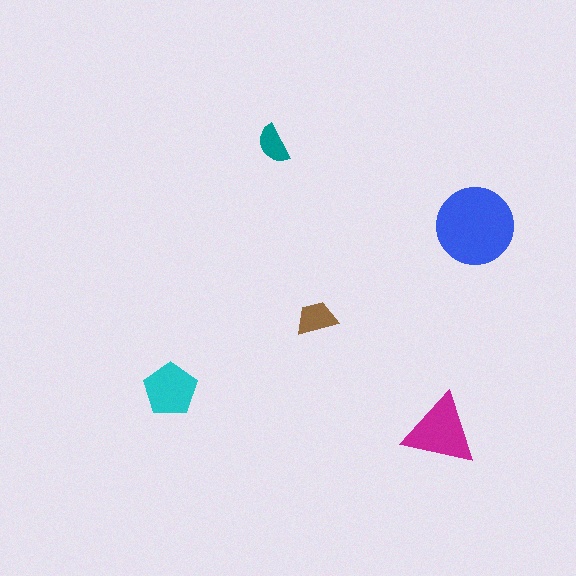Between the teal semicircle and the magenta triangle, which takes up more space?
The magenta triangle.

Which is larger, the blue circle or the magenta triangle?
The blue circle.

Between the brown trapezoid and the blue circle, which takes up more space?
The blue circle.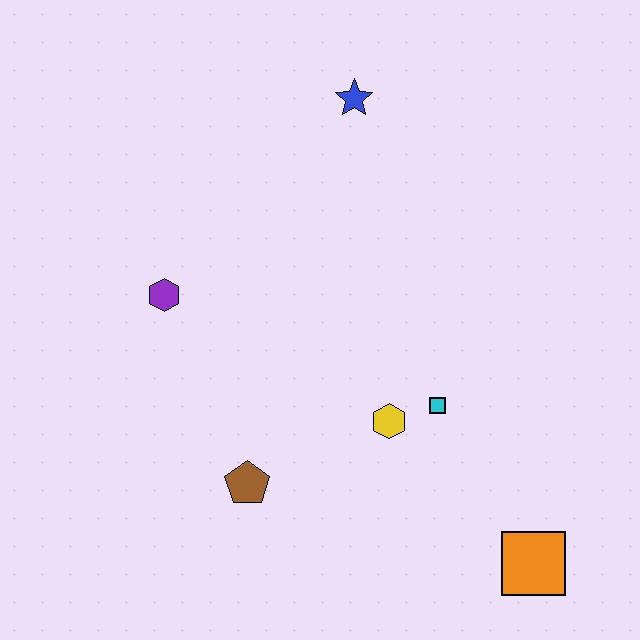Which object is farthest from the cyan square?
The blue star is farthest from the cyan square.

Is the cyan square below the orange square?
No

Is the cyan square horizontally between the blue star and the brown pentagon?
No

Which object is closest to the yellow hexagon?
The cyan square is closest to the yellow hexagon.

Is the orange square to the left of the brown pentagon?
No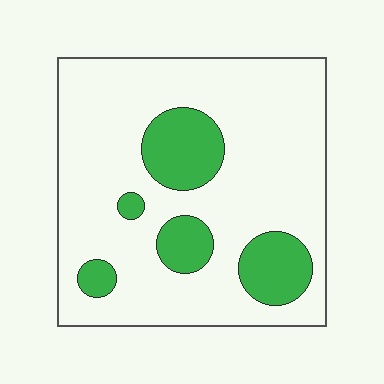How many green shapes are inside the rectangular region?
5.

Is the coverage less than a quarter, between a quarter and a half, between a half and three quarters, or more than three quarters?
Less than a quarter.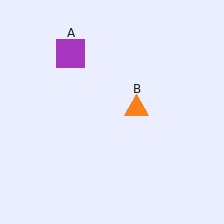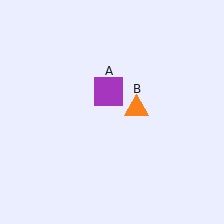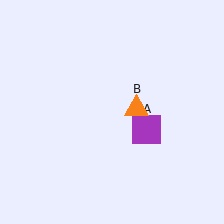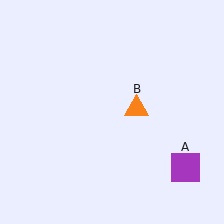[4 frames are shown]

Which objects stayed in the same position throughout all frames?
Orange triangle (object B) remained stationary.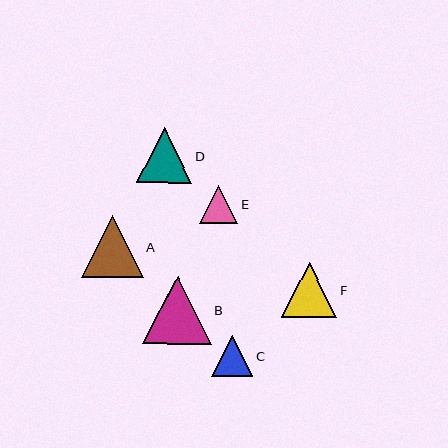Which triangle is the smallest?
Triangle E is the smallest with a size of approximately 39 pixels.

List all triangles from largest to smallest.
From largest to smallest: B, A, F, D, C, E.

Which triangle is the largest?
Triangle B is the largest with a size of approximately 68 pixels.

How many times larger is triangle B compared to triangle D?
Triangle B is approximately 1.2 times the size of triangle D.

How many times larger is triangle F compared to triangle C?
Triangle F is approximately 1.3 times the size of triangle C.